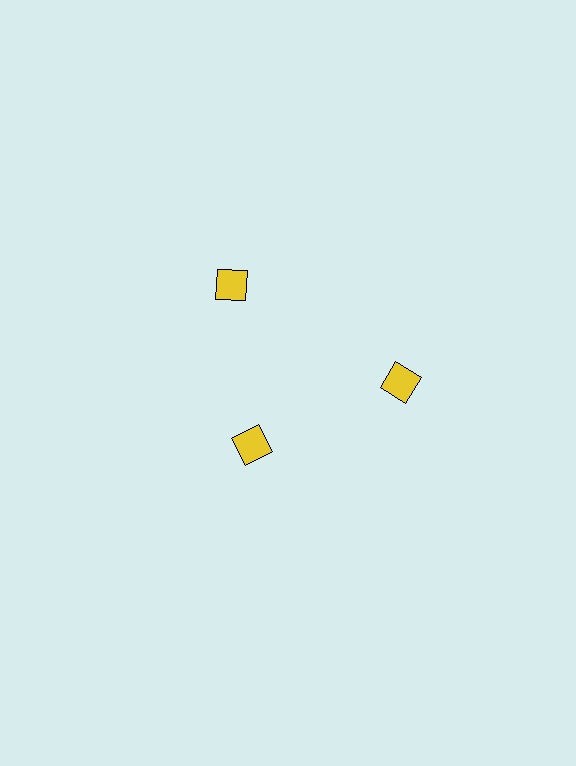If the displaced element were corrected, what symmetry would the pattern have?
It would have 3-fold rotational symmetry — the pattern would map onto itself every 120 degrees.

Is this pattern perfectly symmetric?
No. The 3 yellow squares are arranged in a ring, but one element near the 7 o'clock position is pulled inward toward the center, breaking the 3-fold rotational symmetry.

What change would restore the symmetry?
The symmetry would be restored by moving it outward, back onto the ring so that all 3 squares sit at equal angles and equal distance from the center.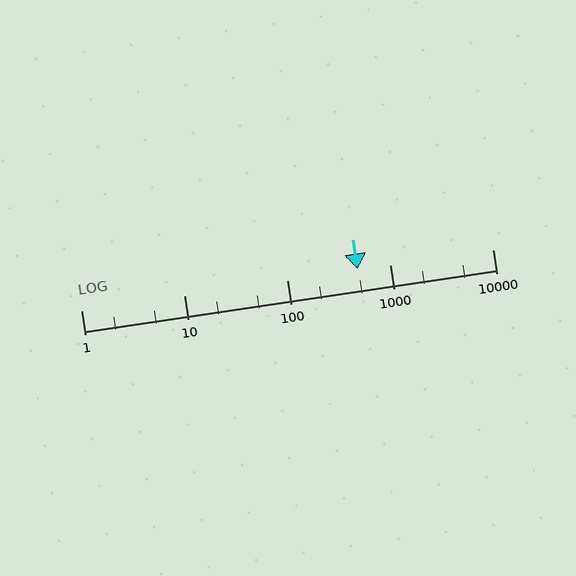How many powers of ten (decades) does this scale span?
The scale spans 4 decades, from 1 to 10000.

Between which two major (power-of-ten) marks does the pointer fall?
The pointer is between 100 and 1000.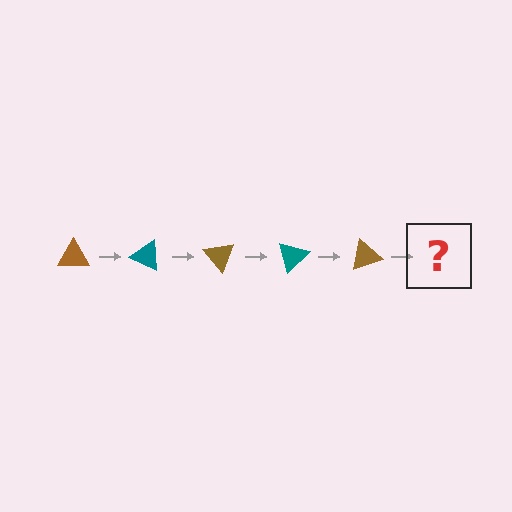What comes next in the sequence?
The next element should be a teal triangle, rotated 125 degrees from the start.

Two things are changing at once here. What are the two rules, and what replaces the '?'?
The two rules are that it rotates 25 degrees each step and the color cycles through brown and teal. The '?' should be a teal triangle, rotated 125 degrees from the start.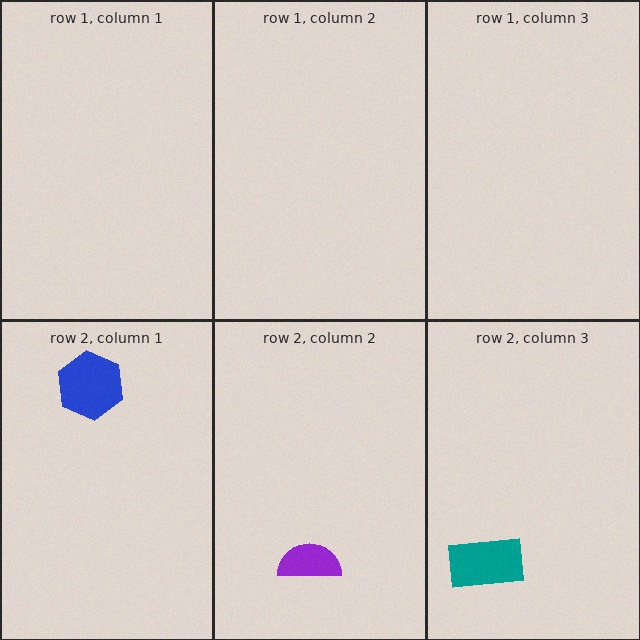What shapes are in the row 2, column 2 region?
The purple semicircle.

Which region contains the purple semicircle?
The row 2, column 2 region.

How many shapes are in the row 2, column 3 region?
1.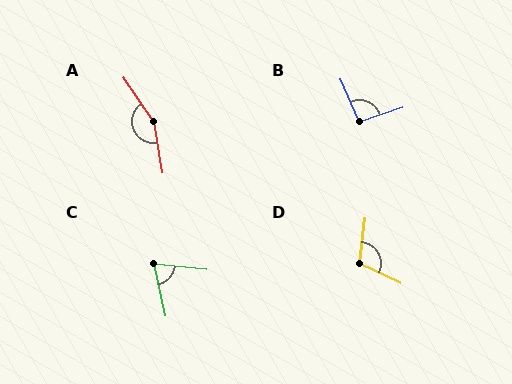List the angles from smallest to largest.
C (72°), B (95°), D (109°), A (154°).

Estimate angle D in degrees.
Approximately 109 degrees.